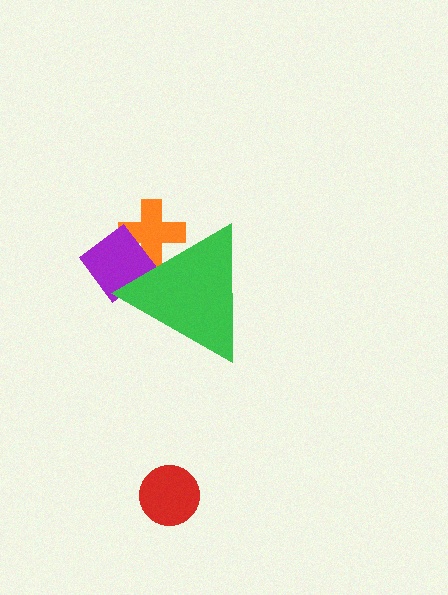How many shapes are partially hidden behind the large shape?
2 shapes are partially hidden.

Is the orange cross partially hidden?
Yes, the orange cross is partially hidden behind the green triangle.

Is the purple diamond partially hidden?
Yes, the purple diamond is partially hidden behind the green triangle.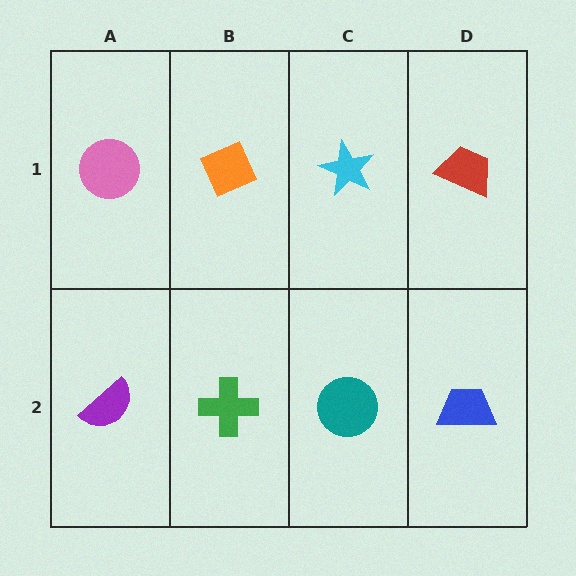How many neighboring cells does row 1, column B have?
3.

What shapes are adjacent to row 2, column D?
A red trapezoid (row 1, column D), a teal circle (row 2, column C).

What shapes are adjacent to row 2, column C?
A cyan star (row 1, column C), a green cross (row 2, column B), a blue trapezoid (row 2, column D).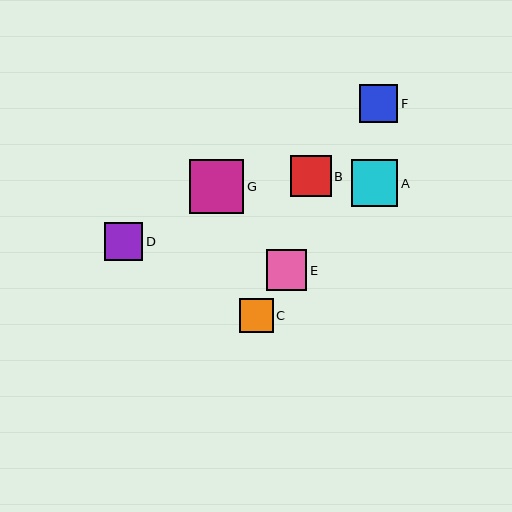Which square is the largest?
Square G is the largest with a size of approximately 54 pixels.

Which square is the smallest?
Square C is the smallest with a size of approximately 33 pixels.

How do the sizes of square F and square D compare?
Square F and square D are approximately the same size.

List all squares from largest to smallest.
From largest to smallest: G, A, B, E, F, D, C.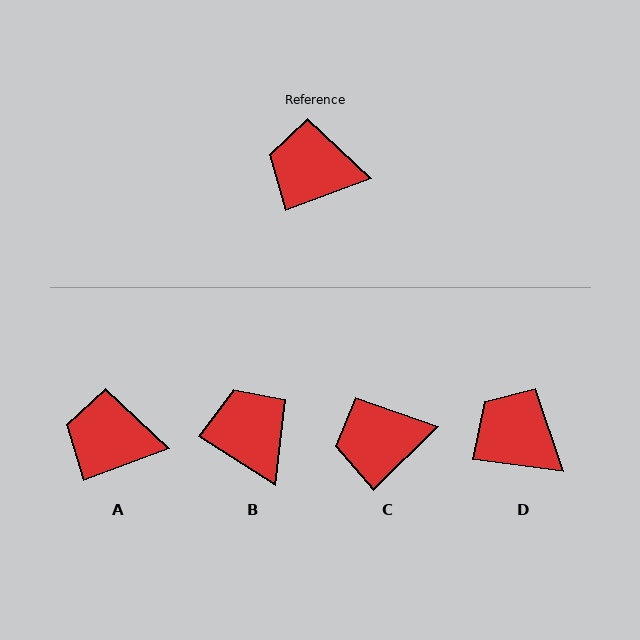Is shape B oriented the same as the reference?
No, it is off by about 53 degrees.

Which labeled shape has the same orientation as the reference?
A.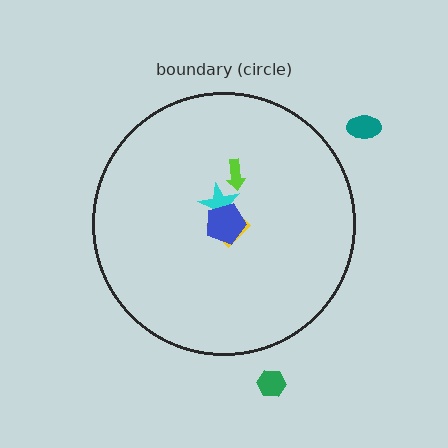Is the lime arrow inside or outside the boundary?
Inside.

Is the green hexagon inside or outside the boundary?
Outside.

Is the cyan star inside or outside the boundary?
Inside.